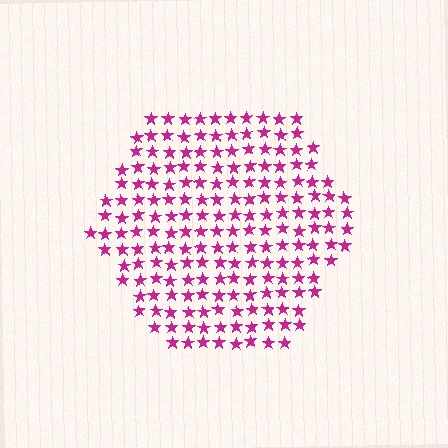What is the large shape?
The large shape is a hexagon.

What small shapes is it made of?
It is made of small stars.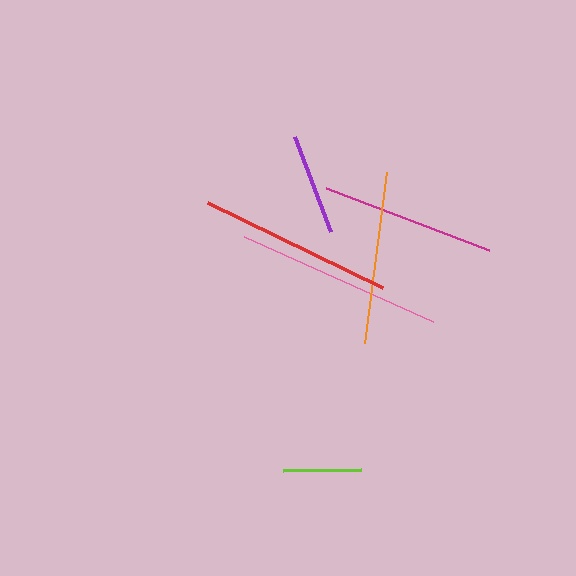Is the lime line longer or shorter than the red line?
The red line is longer than the lime line.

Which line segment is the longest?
The pink line is the longest at approximately 207 pixels.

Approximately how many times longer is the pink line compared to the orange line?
The pink line is approximately 1.2 times the length of the orange line.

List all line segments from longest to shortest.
From longest to shortest: pink, red, magenta, orange, purple, lime.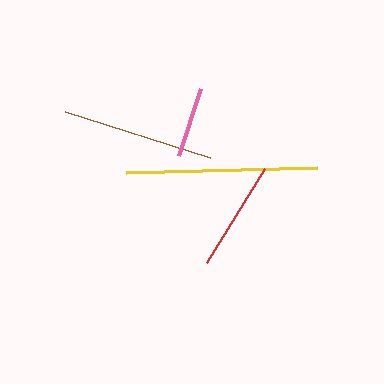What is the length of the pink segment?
The pink segment is approximately 71 pixels long.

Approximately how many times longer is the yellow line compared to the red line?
The yellow line is approximately 1.7 times the length of the red line.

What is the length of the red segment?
The red segment is approximately 111 pixels long.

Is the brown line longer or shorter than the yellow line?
The yellow line is longer than the brown line.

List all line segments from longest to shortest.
From longest to shortest: yellow, brown, red, pink.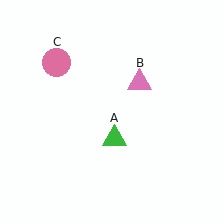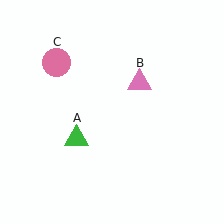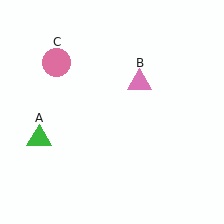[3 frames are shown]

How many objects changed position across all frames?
1 object changed position: green triangle (object A).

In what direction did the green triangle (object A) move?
The green triangle (object A) moved left.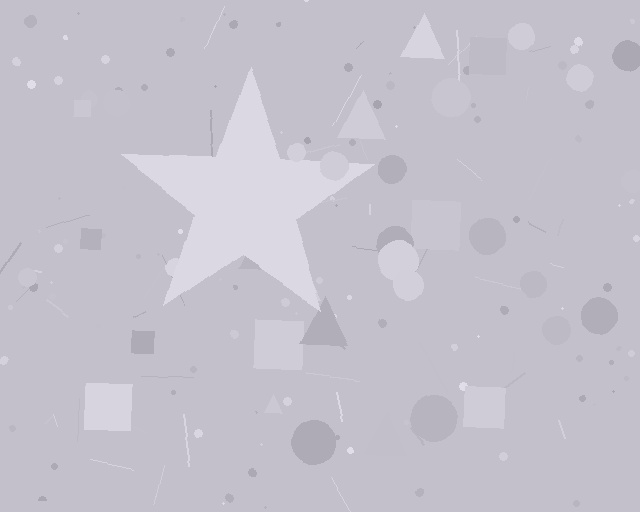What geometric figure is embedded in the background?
A star is embedded in the background.